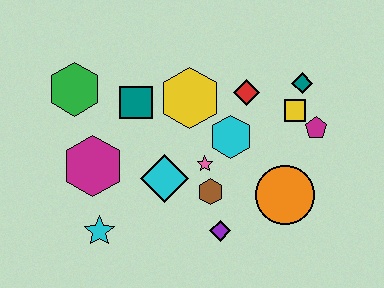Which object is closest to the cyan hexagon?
The pink star is closest to the cyan hexagon.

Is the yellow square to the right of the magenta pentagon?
No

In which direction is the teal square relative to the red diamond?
The teal square is to the left of the red diamond.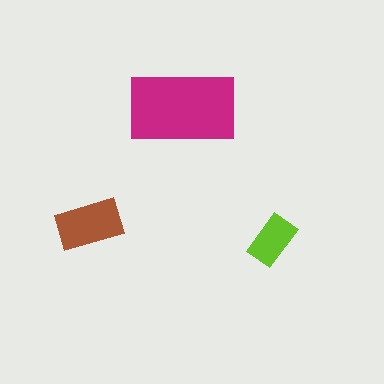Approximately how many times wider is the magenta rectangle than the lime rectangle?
About 2 times wider.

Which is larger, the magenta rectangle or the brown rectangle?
The magenta one.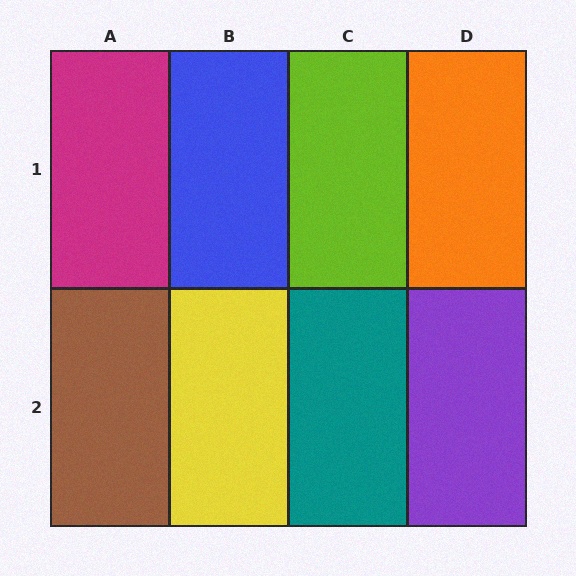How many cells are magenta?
1 cell is magenta.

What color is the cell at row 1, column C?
Lime.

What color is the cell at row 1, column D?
Orange.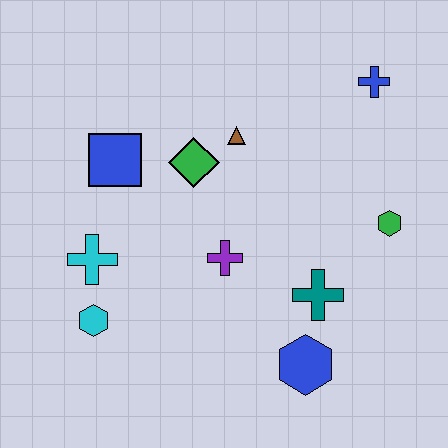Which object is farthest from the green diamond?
The blue hexagon is farthest from the green diamond.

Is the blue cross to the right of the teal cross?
Yes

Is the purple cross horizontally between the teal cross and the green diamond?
Yes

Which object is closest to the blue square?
The green diamond is closest to the blue square.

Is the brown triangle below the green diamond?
No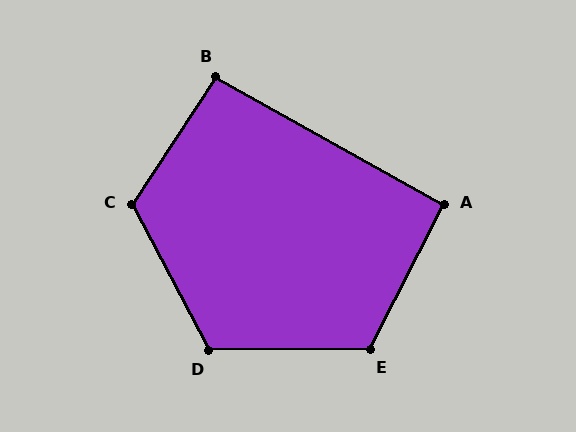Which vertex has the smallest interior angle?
A, at approximately 92 degrees.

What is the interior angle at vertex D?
Approximately 117 degrees (obtuse).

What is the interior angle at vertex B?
Approximately 94 degrees (approximately right).